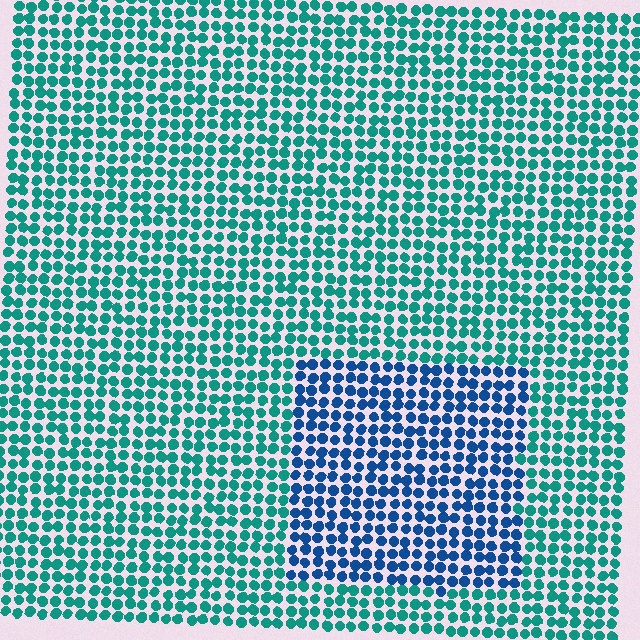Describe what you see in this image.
The image is filled with small teal elements in a uniform arrangement. A rectangle-shaped region is visible where the elements are tinted to a slightly different hue, forming a subtle color boundary.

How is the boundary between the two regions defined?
The boundary is defined purely by a slight shift in hue (about 42 degrees). Spacing, size, and orientation are identical on both sides.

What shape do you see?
I see a rectangle.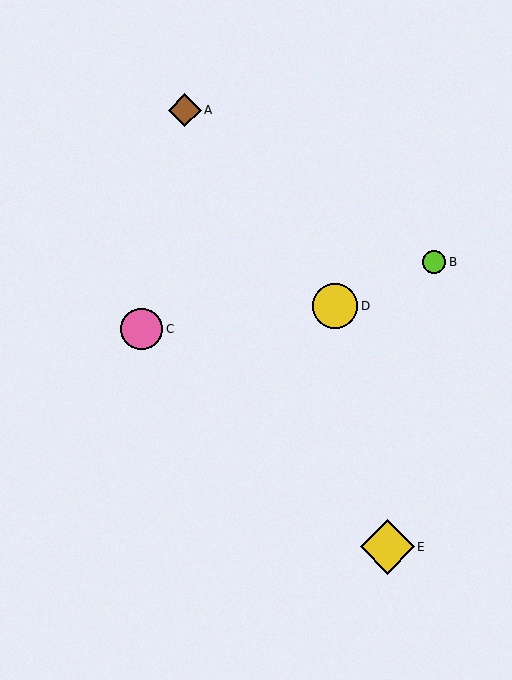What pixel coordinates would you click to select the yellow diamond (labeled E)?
Click at (387, 547) to select the yellow diamond E.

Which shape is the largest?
The yellow diamond (labeled E) is the largest.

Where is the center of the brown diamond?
The center of the brown diamond is at (185, 110).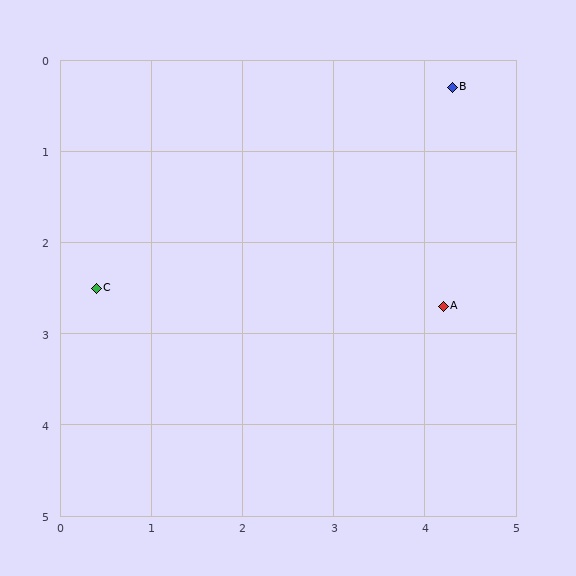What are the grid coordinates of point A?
Point A is at approximately (4.2, 2.7).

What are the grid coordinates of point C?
Point C is at approximately (0.4, 2.5).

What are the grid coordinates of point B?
Point B is at approximately (4.3, 0.3).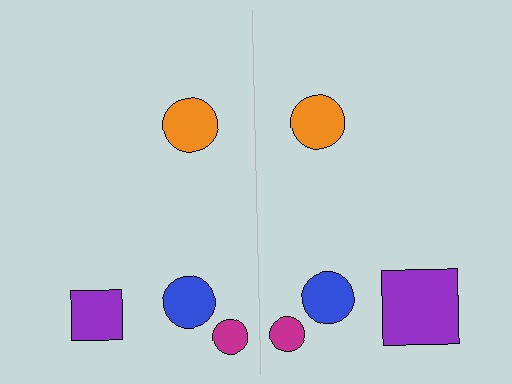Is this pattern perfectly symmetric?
No, the pattern is not perfectly symmetric. The purple square on the right side has a different size than its mirror counterpart.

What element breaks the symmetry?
The purple square on the right side has a different size than its mirror counterpart.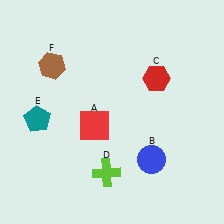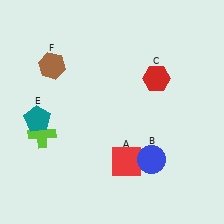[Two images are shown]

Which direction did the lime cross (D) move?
The lime cross (D) moved left.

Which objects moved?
The objects that moved are: the red square (A), the lime cross (D).